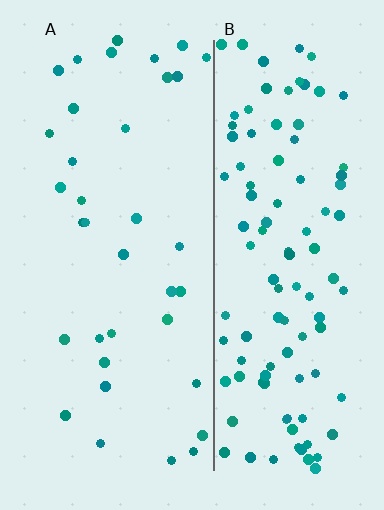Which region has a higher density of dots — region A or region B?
B (the right).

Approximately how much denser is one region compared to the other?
Approximately 3.1× — region B over region A.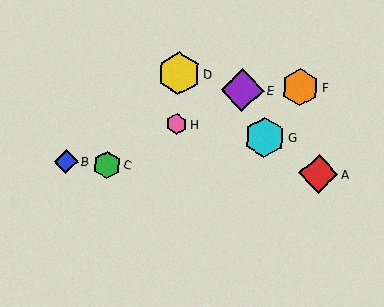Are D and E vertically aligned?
No, D is at x≈179 and E is at x≈242.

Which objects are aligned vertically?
Objects D, H are aligned vertically.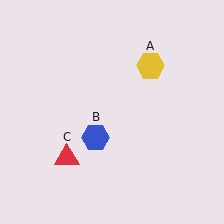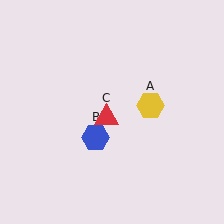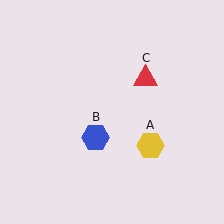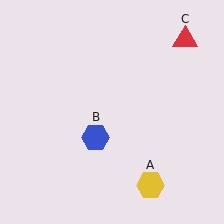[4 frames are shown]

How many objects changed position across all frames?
2 objects changed position: yellow hexagon (object A), red triangle (object C).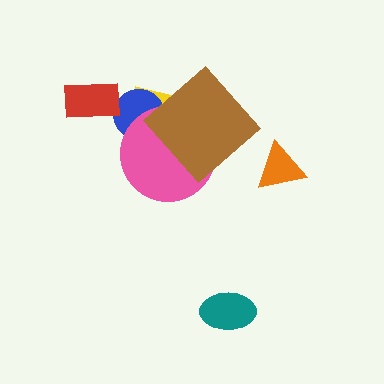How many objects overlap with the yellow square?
3 objects overlap with the yellow square.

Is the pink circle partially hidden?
Yes, it is partially covered by another shape.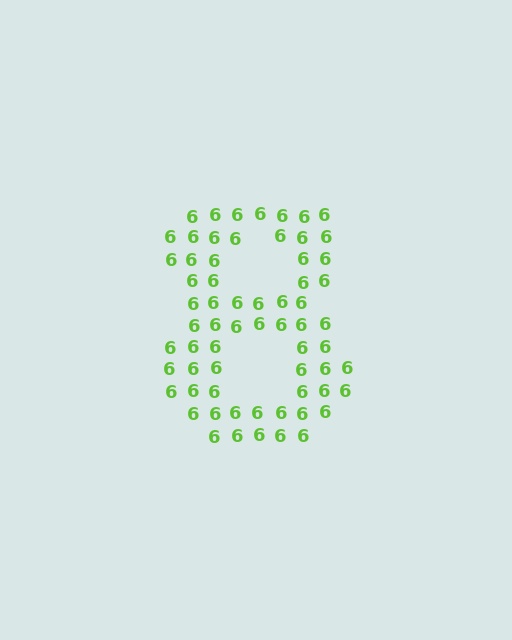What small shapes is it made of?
It is made of small digit 6's.